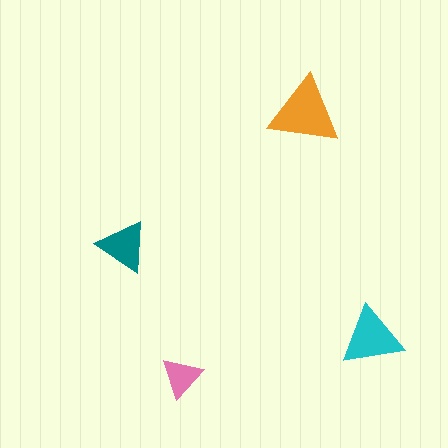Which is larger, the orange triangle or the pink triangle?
The orange one.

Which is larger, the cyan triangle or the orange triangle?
The orange one.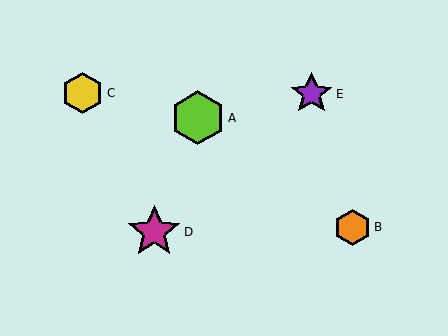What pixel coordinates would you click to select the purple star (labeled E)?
Click at (312, 94) to select the purple star E.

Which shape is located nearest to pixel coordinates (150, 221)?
The magenta star (labeled D) at (154, 232) is nearest to that location.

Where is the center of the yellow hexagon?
The center of the yellow hexagon is at (83, 93).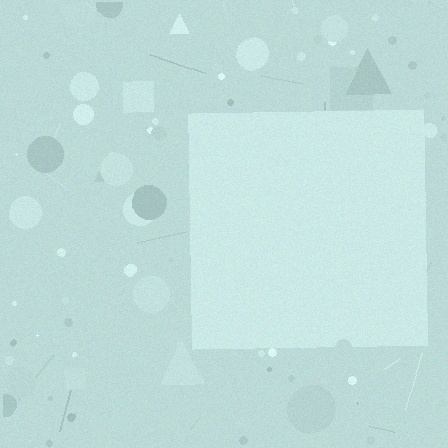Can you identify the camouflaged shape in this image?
The camouflaged shape is a square.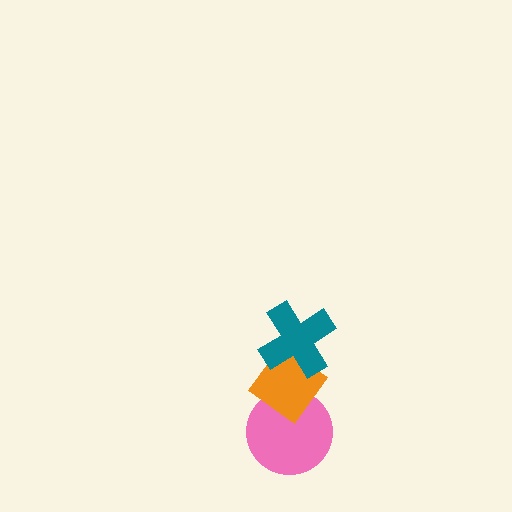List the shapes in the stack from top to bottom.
From top to bottom: the teal cross, the orange diamond, the pink circle.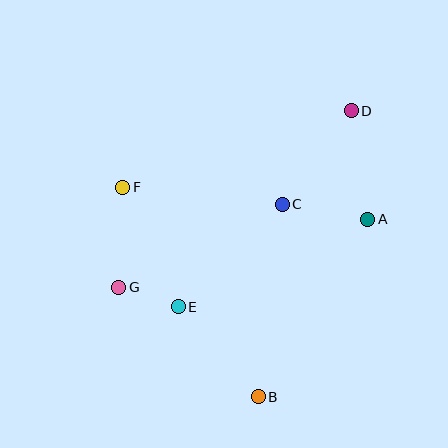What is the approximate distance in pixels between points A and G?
The distance between A and G is approximately 258 pixels.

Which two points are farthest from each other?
Points B and D are farthest from each other.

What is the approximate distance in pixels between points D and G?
The distance between D and G is approximately 292 pixels.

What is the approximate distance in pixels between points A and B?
The distance between A and B is approximately 208 pixels.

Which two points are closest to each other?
Points E and G are closest to each other.